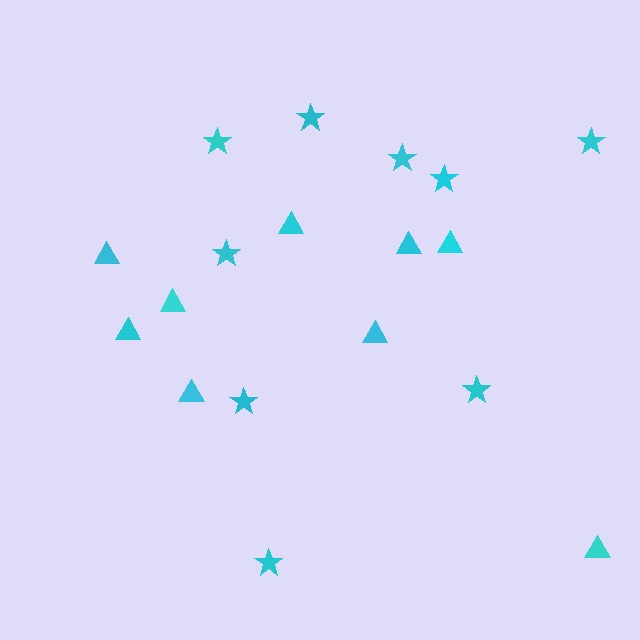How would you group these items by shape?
There are 2 groups: one group of triangles (9) and one group of stars (9).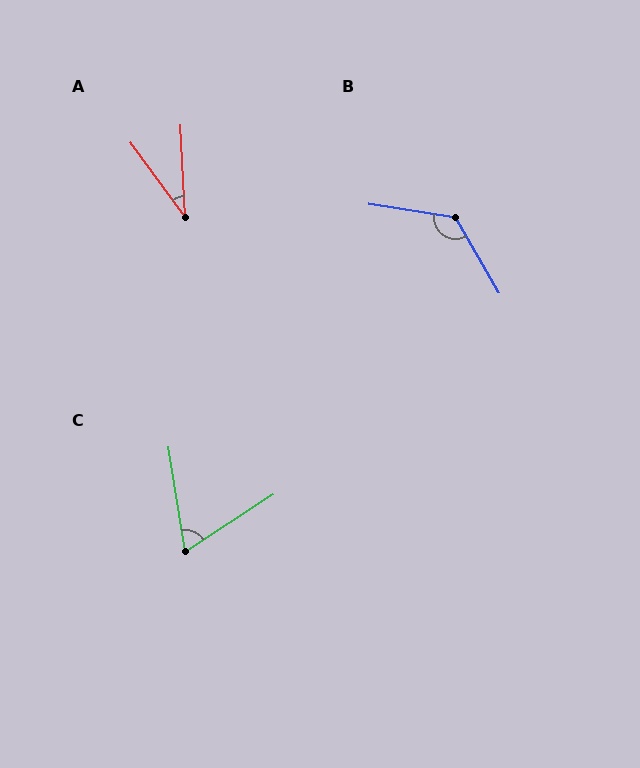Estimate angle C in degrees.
Approximately 66 degrees.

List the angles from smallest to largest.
A (34°), C (66°), B (128°).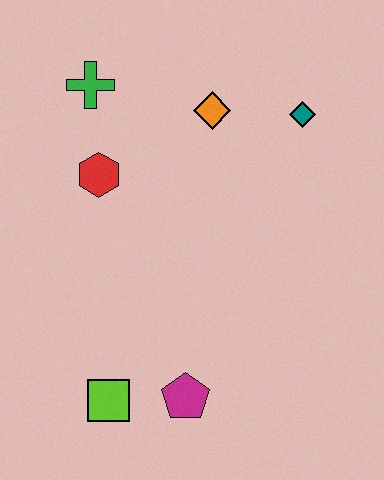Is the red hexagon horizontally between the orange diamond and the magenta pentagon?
No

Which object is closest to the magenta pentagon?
The lime square is closest to the magenta pentagon.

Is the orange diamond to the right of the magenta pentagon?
Yes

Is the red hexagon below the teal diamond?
Yes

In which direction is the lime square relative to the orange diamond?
The lime square is below the orange diamond.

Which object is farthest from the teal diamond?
The lime square is farthest from the teal diamond.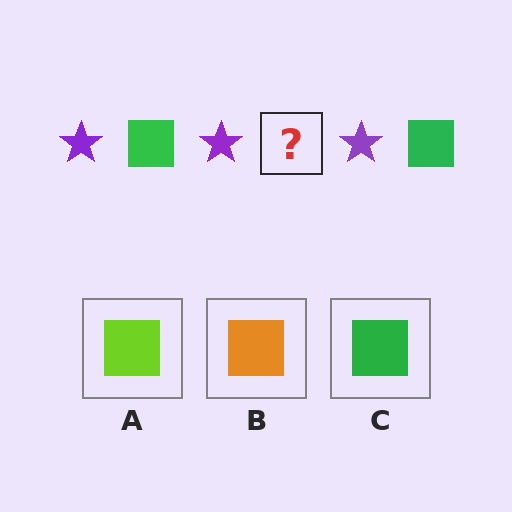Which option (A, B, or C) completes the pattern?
C.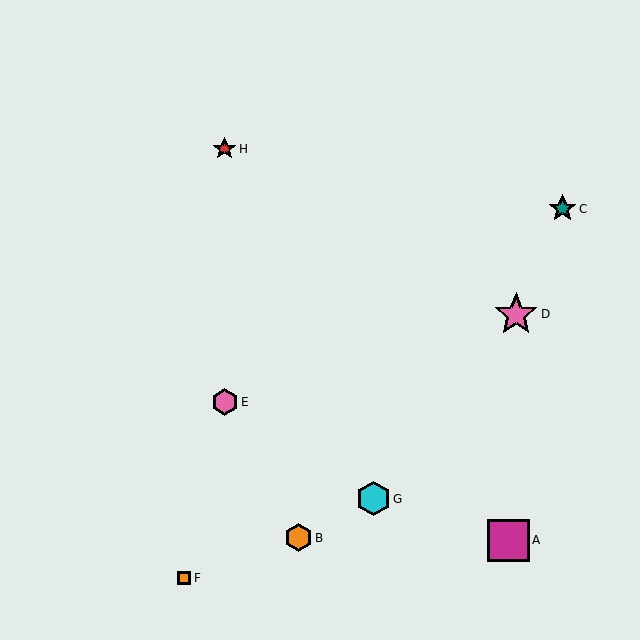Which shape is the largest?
The pink star (labeled D) is the largest.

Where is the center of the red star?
The center of the red star is at (225, 149).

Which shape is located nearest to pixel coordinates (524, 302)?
The pink star (labeled D) at (516, 314) is nearest to that location.